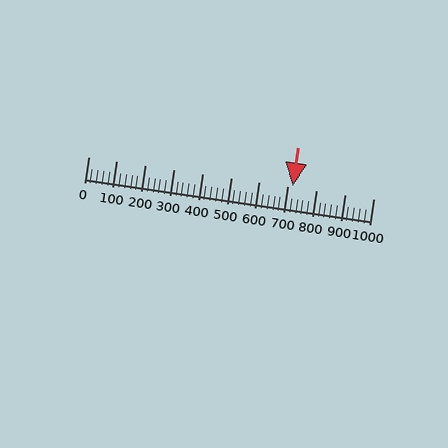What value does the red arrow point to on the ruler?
The red arrow points to approximately 717.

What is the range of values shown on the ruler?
The ruler shows values from 0 to 1000.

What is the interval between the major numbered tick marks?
The major tick marks are spaced 100 units apart.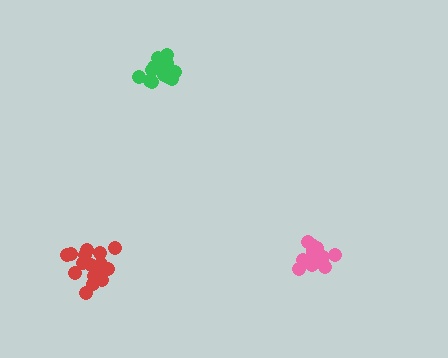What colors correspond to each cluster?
The clusters are colored: red, pink, green.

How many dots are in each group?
Group 1: 17 dots, Group 2: 16 dots, Group 3: 16 dots (49 total).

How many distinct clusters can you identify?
There are 3 distinct clusters.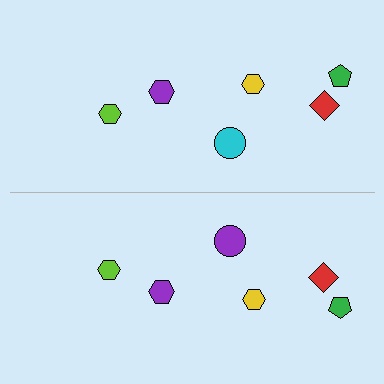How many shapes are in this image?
There are 12 shapes in this image.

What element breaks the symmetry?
The purple circle on the bottom side breaks the symmetry — its mirror counterpart is cyan.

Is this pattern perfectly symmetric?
No, the pattern is not perfectly symmetric. The purple circle on the bottom side breaks the symmetry — its mirror counterpart is cyan.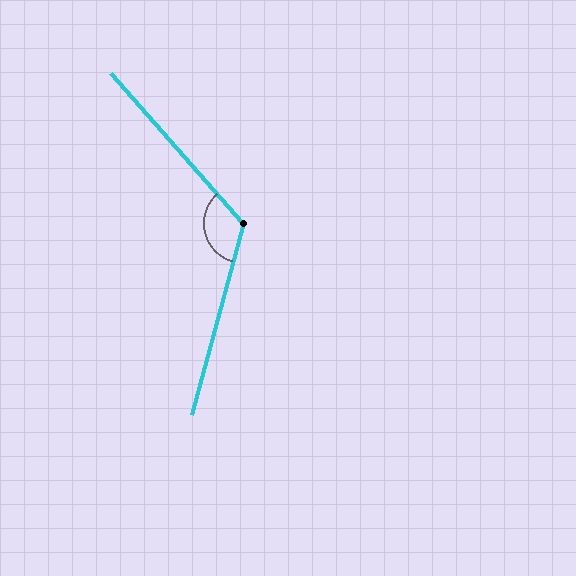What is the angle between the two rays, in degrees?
Approximately 123 degrees.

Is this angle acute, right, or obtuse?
It is obtuse.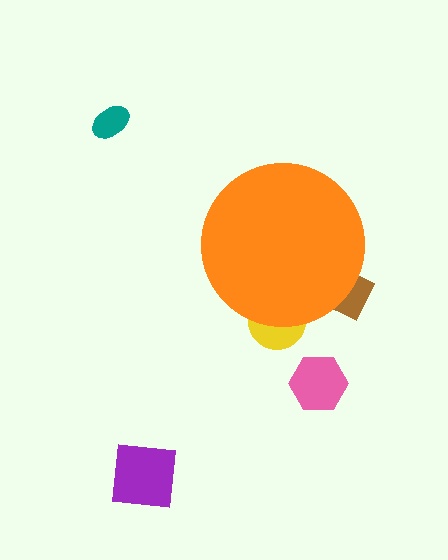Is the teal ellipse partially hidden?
No, the teal ellipse is fully visible.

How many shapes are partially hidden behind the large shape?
2 shapes are partially hidden.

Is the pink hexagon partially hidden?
No, the pink hexagon is fully visible.